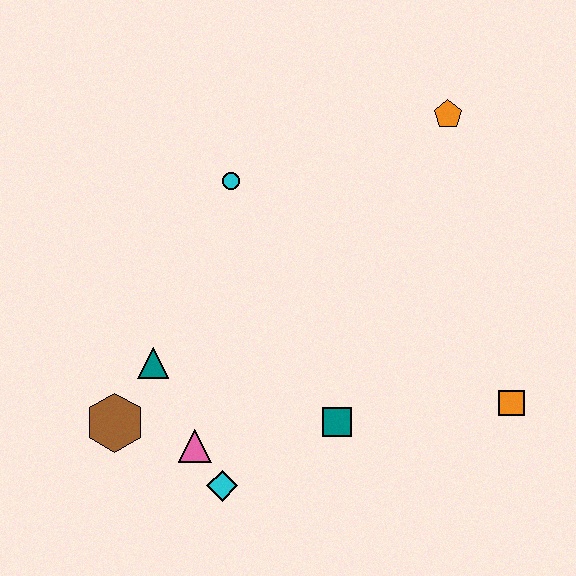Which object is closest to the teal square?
The cyan diamond is closest to the teal square.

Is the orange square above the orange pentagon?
No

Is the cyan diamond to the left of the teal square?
Yes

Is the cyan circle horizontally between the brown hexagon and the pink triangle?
No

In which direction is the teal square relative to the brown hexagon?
The teal square is to the right of the brown hexagon.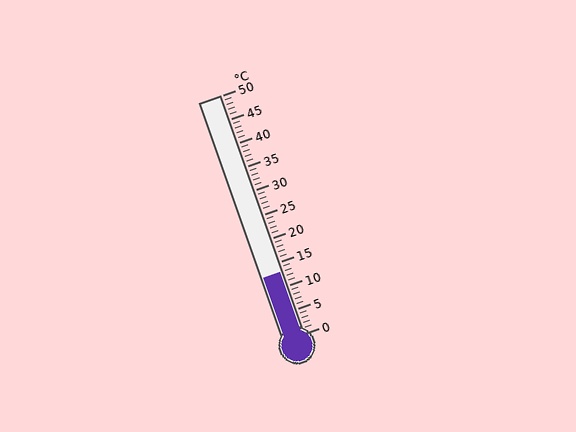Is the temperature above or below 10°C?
The temperature is above 10°C.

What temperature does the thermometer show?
The thermometer shows approximately 13°C.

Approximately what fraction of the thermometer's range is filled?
The thermometer is filled to approximately 25% of its range.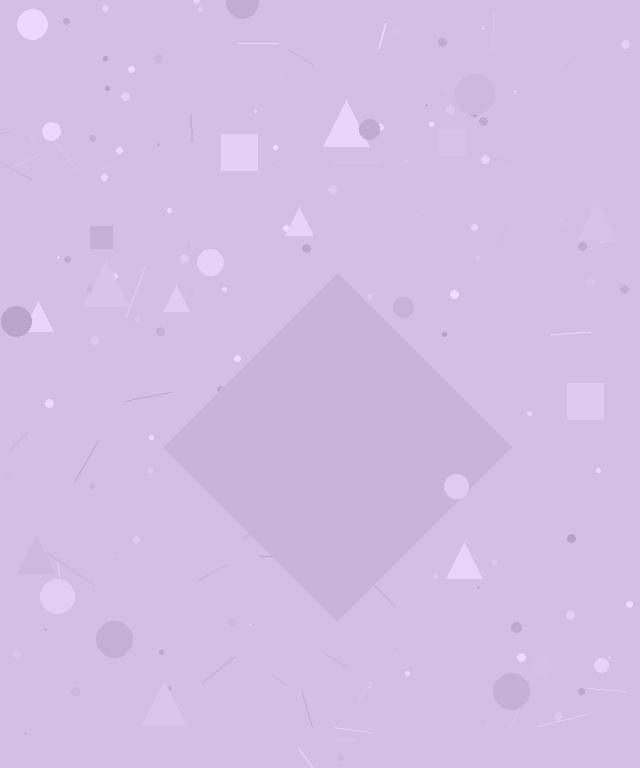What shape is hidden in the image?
A diamond is hidden in the image.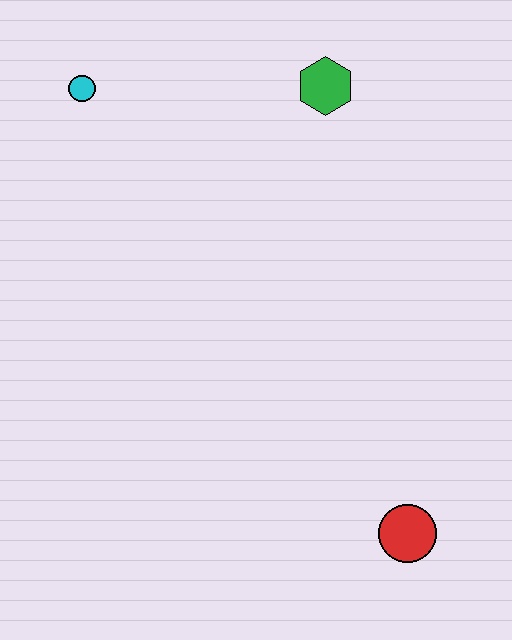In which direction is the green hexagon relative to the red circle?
The green hexagon is above the red circle.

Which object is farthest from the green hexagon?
The red circle is farthest from the green hexagon.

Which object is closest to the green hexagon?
The cyan circle is closest to the green hexagon.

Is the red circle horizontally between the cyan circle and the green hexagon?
No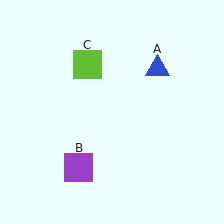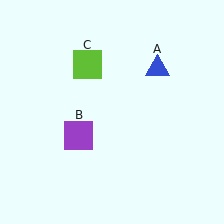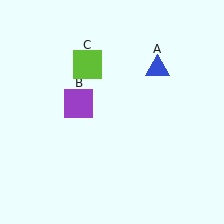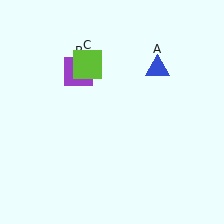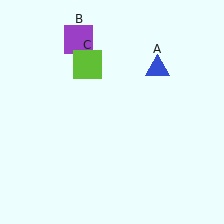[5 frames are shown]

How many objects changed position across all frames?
1 object changed position: purple square (object B).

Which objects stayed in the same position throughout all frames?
Blue triangle (object A) and lime square (object C) remained stationary.